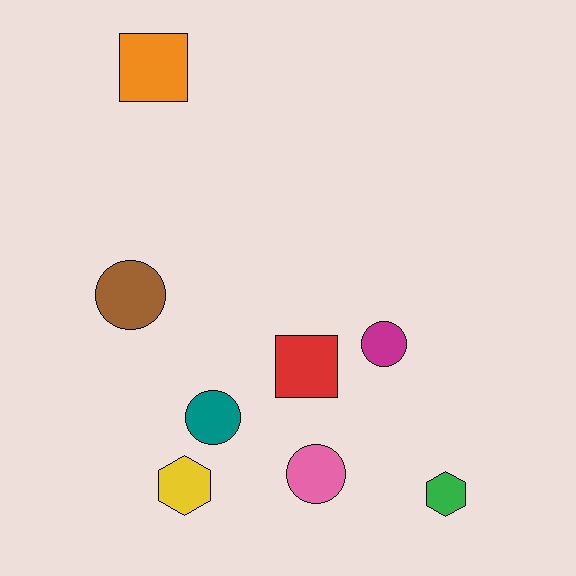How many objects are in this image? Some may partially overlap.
There are 8 objects.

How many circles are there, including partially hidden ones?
There are 4 circles.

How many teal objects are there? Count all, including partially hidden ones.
There is 1 teal object.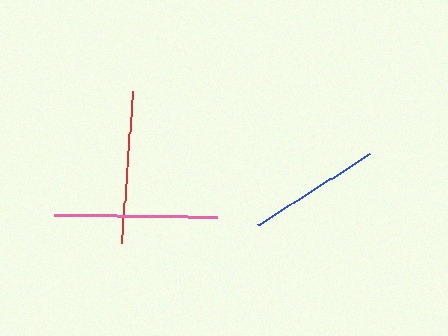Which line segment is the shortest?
The blue line is the shortest at approximately 133 pixels.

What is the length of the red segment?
The red segment is approximately 152 pixels long.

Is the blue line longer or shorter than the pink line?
The pink line is longer than the blue line.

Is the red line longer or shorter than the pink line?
The pink line is longer than the red line.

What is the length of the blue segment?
The blue segment is approximately 133 pixels long.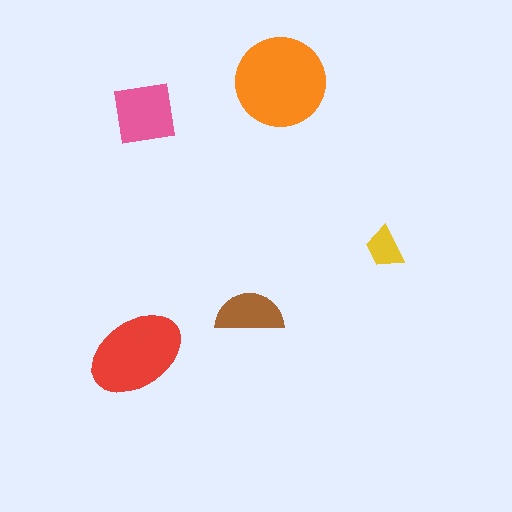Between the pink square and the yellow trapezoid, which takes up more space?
The pink square.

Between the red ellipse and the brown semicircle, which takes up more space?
The red ellipse.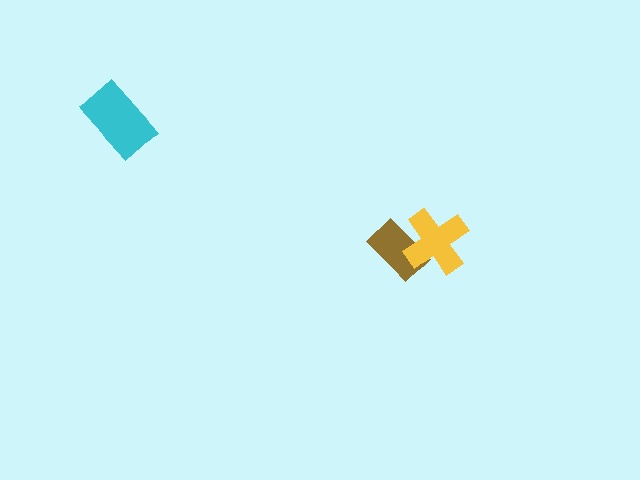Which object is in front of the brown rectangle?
The yellow cross is in front of the brown rectangle.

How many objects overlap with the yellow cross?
1 object overlaps with the yellow cross.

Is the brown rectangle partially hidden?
Yes, it is partially covered by another shape.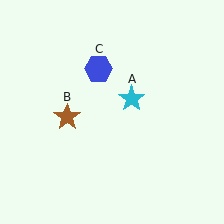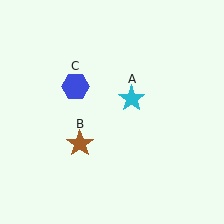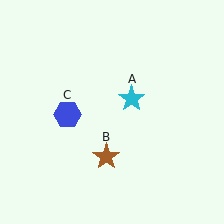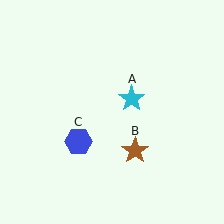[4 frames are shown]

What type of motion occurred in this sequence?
The brown star (object B), blue hexagon (object C) rotated counterclockwise around the center of the scene.